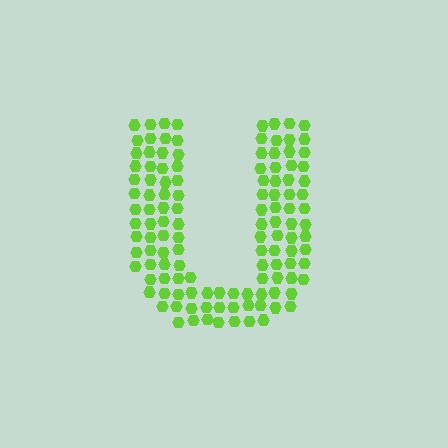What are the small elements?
The small elements are hexagons.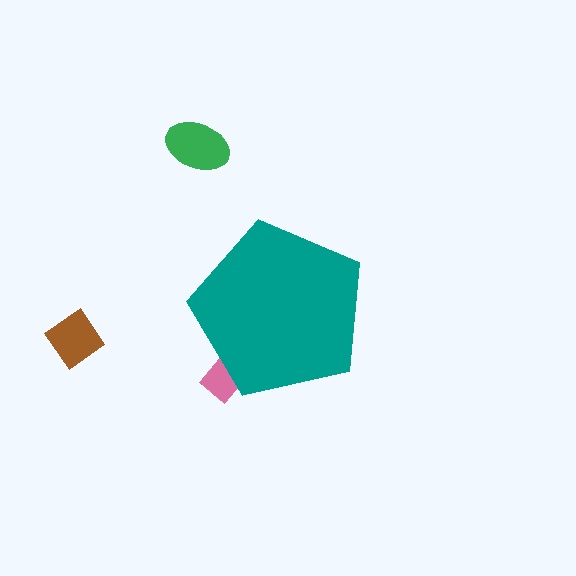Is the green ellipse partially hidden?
No, the green ellipse is fully visible.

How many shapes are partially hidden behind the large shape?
1 shape is partially hidden.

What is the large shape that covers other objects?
A teal pentagon.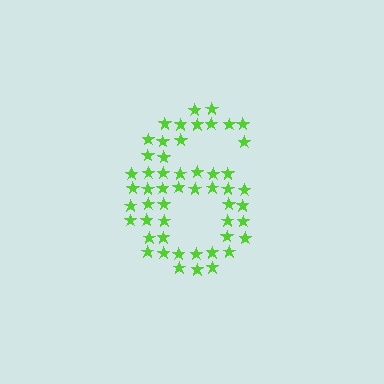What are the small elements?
The small elements are stars.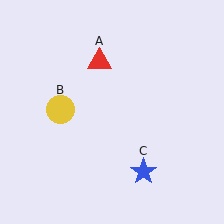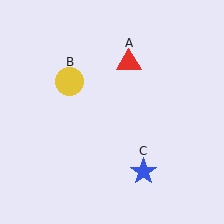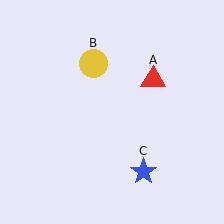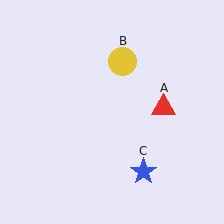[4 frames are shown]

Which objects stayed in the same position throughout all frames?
Blue star (object C) remained stationary.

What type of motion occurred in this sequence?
The red triangle (object A), yellow circle (object B) rotated clockwise around the center of the scene.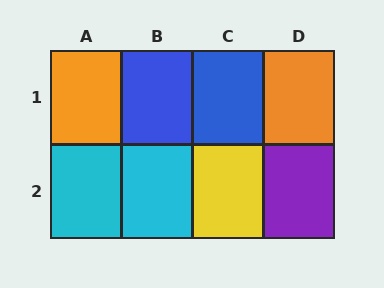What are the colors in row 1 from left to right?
Orange, blue, blue, orange.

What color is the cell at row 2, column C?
Yellow.